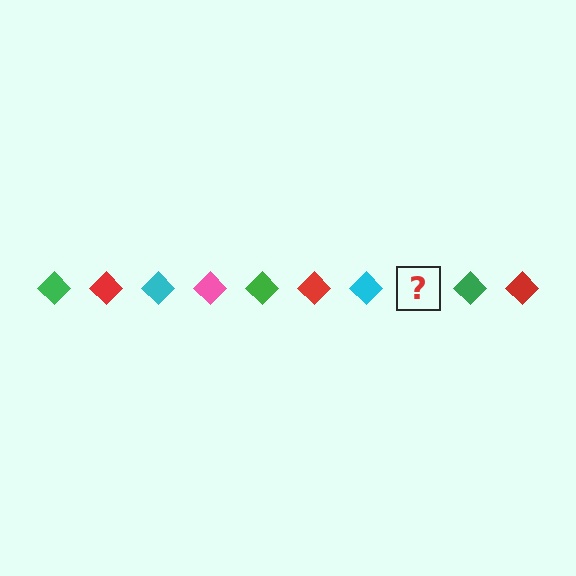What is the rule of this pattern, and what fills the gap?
The rule is that the pattern cycles through green, red, cyan, pink diamonds. The gap should be filled with a pink diamond.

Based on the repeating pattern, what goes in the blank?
The blank should be a pink diamond.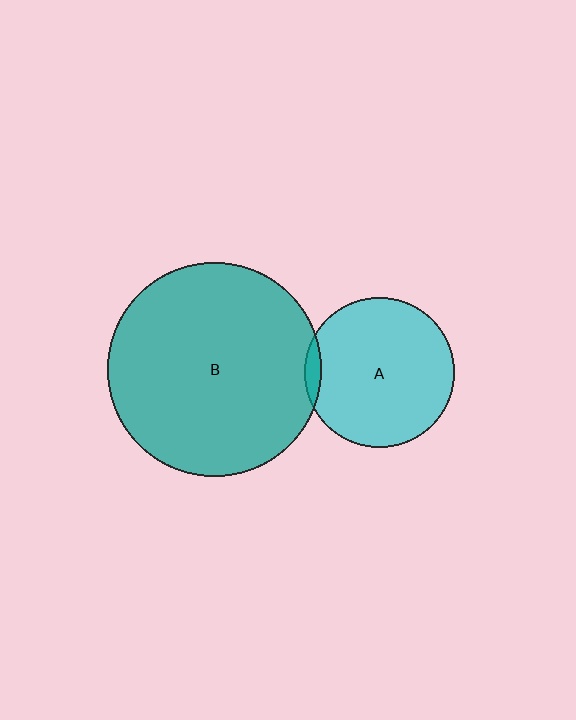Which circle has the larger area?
Circle B (teal).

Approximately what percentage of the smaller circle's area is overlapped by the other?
Approximately 5%.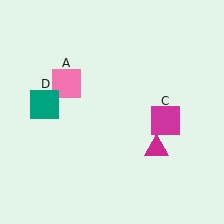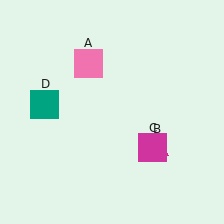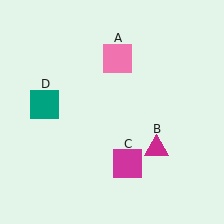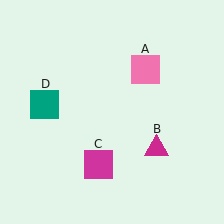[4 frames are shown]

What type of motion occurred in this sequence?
The pink square (object A), magenta square (object C) rotated clockwise around the center of the scene.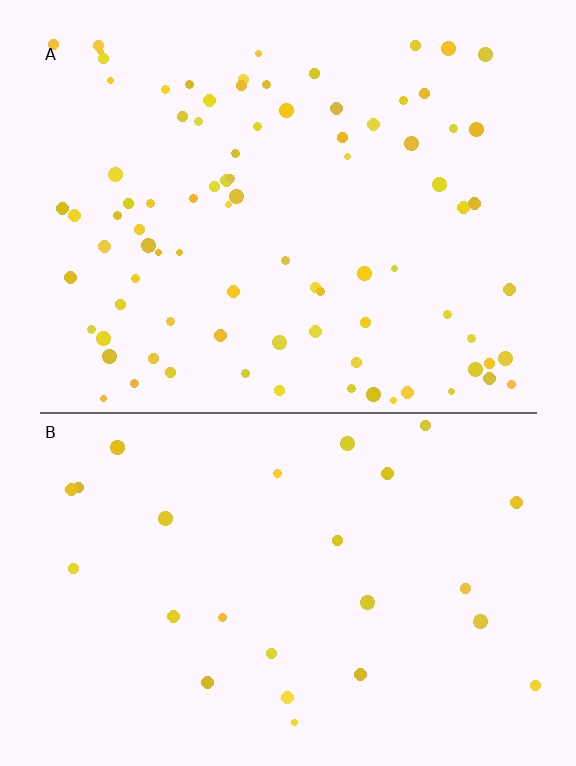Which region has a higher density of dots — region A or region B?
A (the top).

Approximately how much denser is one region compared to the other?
Approximately 3.3× — region A over region B.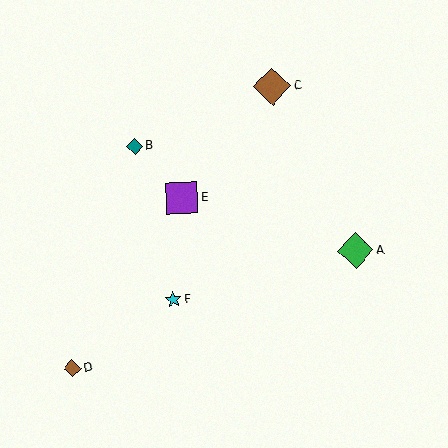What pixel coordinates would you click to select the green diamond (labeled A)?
Click at (356, 251) to select the green diamond A.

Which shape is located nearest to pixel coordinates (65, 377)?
The brown diamond (labeled D) at (72, 368) is nearest to that location.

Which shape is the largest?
The brown diamond (labeled C) is the largest.